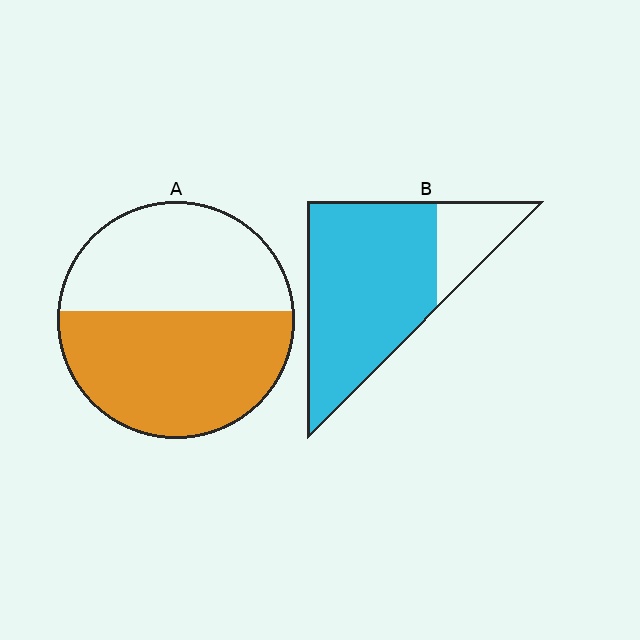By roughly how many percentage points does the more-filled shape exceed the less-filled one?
By roughly 25 percentage points (B over A).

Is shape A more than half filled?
Yes.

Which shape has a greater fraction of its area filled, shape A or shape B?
Shape B.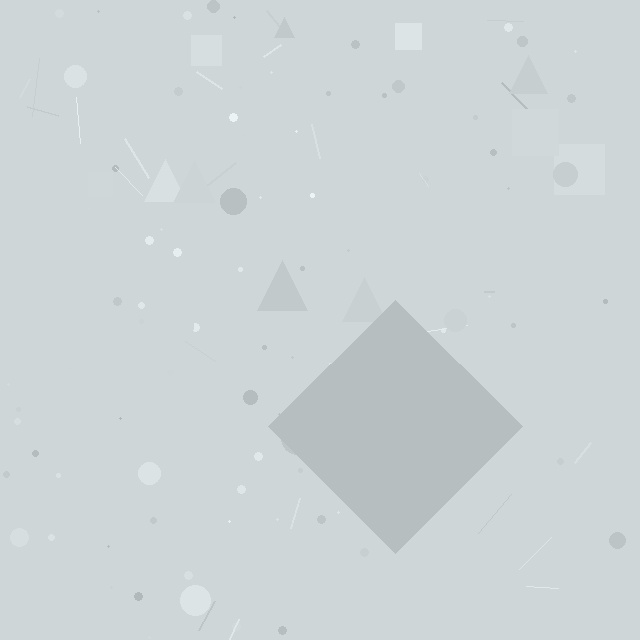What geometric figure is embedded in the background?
A diamond is embedded in the background.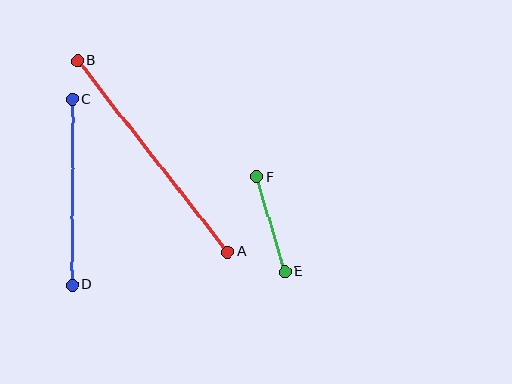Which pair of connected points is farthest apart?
Points A and B are farthest apart.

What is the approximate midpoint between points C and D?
The midpoint is at approximately (72, 192) pixels.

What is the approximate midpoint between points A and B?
The midpoint is at approximately (153, 156) pixels.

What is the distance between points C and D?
The distance is approximately 186 pixels.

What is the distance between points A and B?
The distance is approximately 243 pixels.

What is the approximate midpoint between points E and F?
The midpoint is at approximately (271, 224) pixels.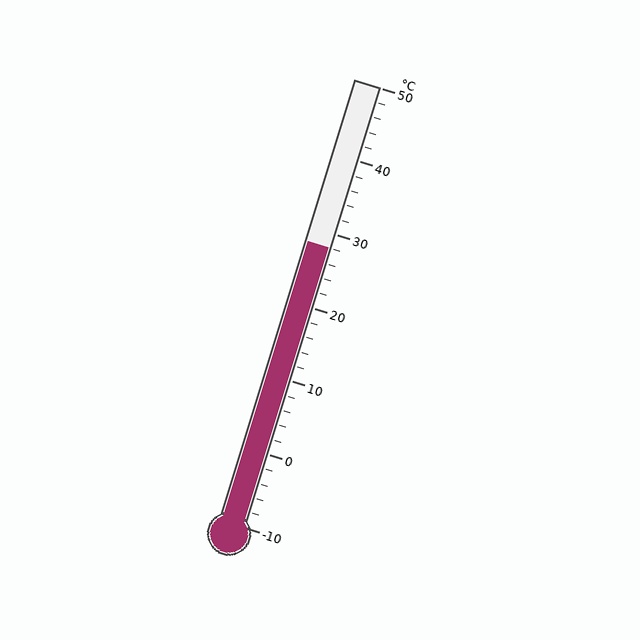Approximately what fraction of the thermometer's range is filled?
The thermometer is filled to approximately 65% of its range.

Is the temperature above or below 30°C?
The temperature is below 30°C.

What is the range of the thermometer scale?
The thermometer scale ranges from -10°C to 50°C.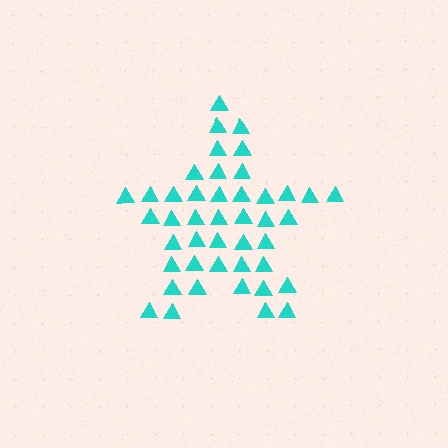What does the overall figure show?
The overall figure shows a star.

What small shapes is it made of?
It is made of small triangles.